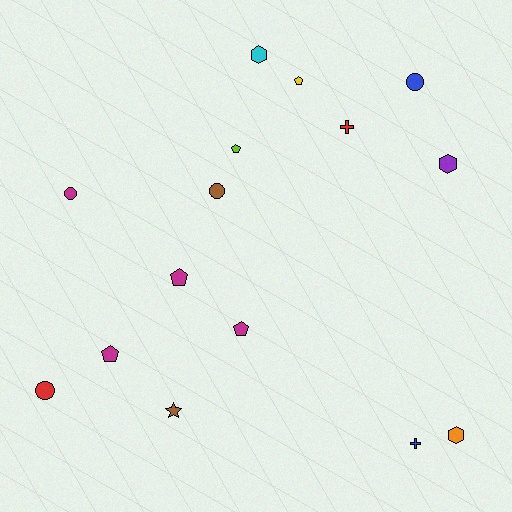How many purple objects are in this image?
There is 1 purple object.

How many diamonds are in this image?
There are no diamonds.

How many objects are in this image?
There are 15 objects.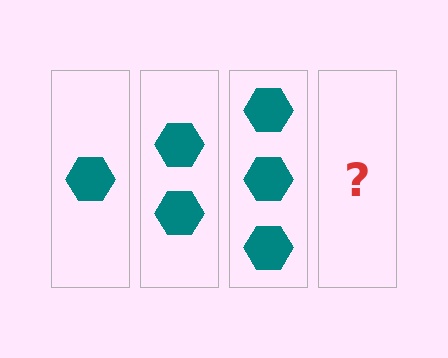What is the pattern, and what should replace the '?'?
The pattern is that each step adds one more hexagon. The '?' should be 4 hexagons.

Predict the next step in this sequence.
The next step is 4 hexagons.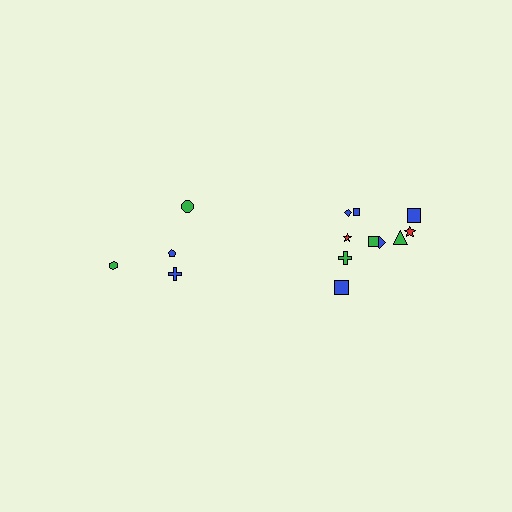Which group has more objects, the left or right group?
The right group.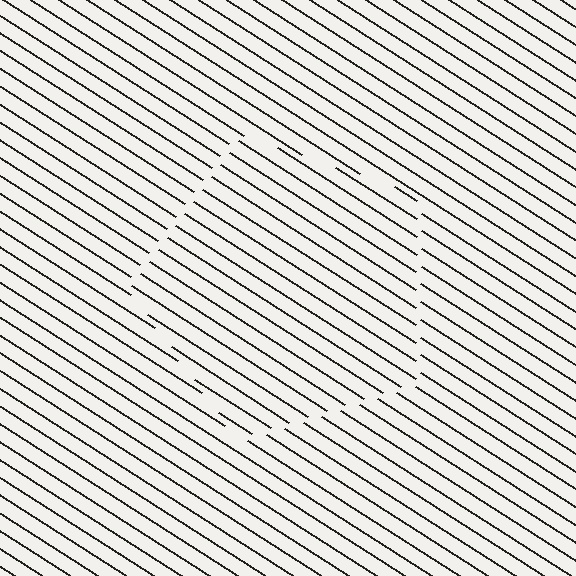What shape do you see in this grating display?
An illusory pentagon. The interior of the shape contains the same grating, shifted by half a period — the contour is defined by the phase discontinuity where line-ends from the inner and outer gratings abut.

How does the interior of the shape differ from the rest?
The interior of the shape contains the same grating, shifted by half a period — the contour is defined by the phase discontinuity where line-ends from the inner and outer gratings abut.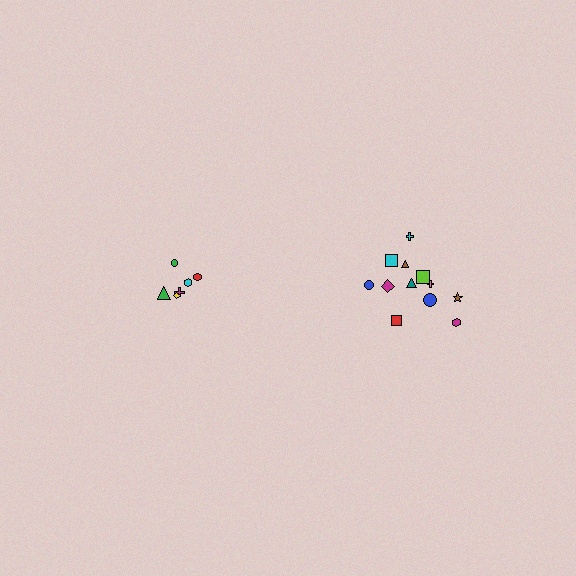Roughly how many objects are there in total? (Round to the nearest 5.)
Roughly 20 objects in total.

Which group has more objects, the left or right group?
The right group.